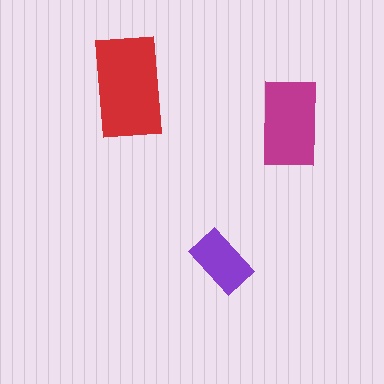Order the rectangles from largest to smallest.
the red one, the magenta one, the purple one.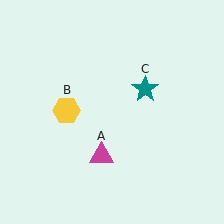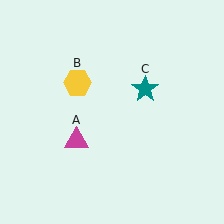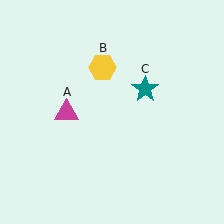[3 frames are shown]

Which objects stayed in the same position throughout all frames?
Teal star (object C) remained stationary.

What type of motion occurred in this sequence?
The magenta triangle (object A), yellow hexagon (object B) rotated clockwise around the center of the scene.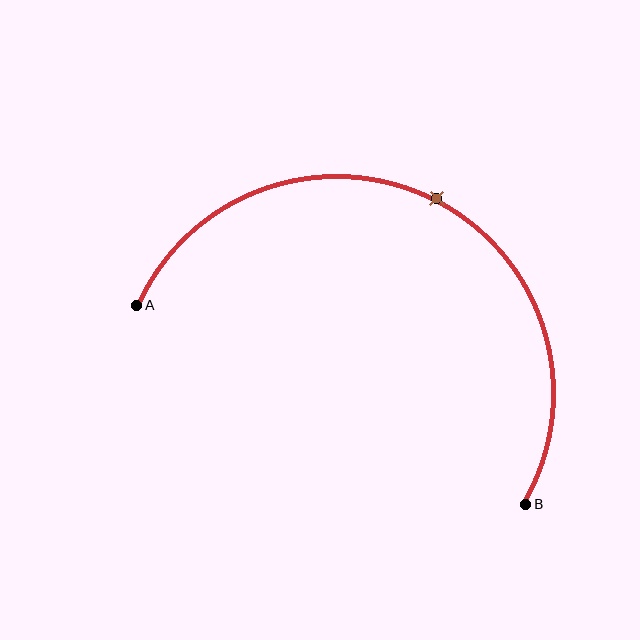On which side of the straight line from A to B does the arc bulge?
The arc bulges above the straight line connecting A and B.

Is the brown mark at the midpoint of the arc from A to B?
Yes. The brown mark lies on the arc at equal arc-length from both A and B — it is the arc midpoint.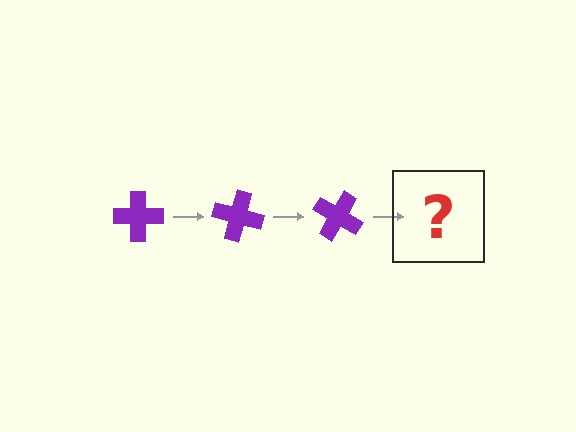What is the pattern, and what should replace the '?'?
The pattern is that the cross rotates 15 degrees each step. The '?' should be a purple cross rotated 45 degrees.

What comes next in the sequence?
The next element should be a purple cross rotated 45 degrees.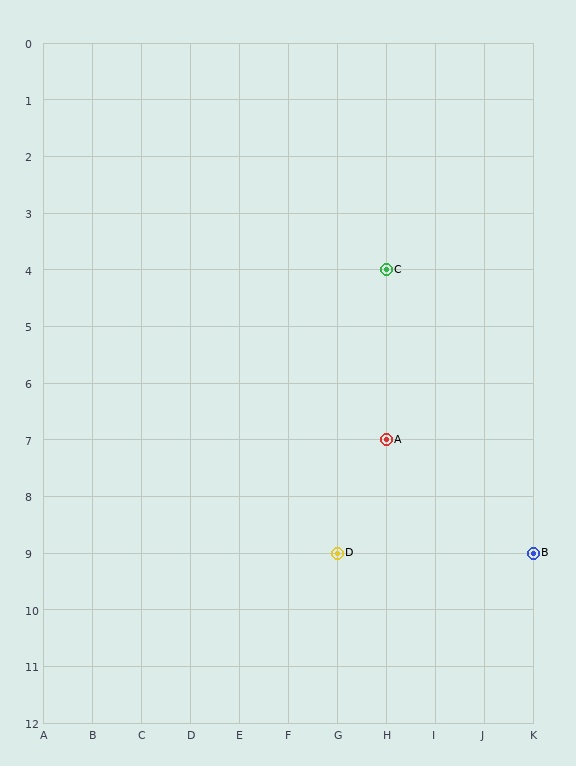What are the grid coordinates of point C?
Point C is at grid coordinates (H, 4).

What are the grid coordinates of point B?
Point B is at grid coordinates (K, 9).